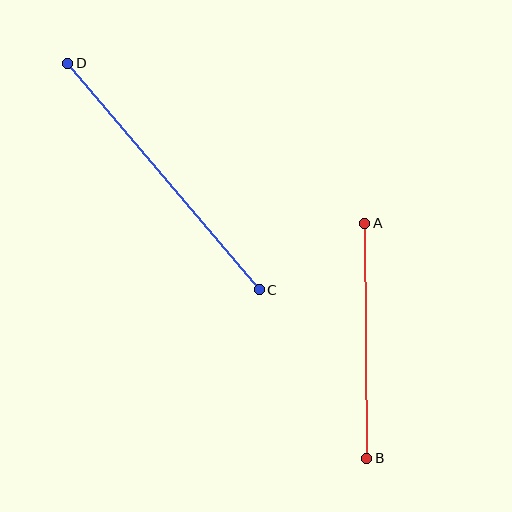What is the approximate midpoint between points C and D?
The midpoint is at approximately (164, 176) pixels.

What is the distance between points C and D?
The distance is approximately 296 pixels.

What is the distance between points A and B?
The distance is approximately 235 pixels.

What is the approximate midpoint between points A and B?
The midpoint is at approximately (366, 341) pixels.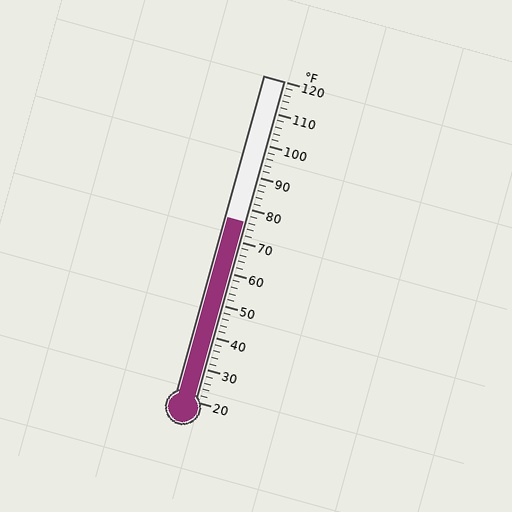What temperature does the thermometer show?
The thermometer shows approximately 76°F.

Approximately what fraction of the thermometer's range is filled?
The thermometer is filled to approximately 55% of its range.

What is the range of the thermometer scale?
The thermometer scale ranges from 20°F to 120°F.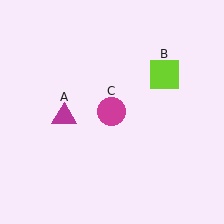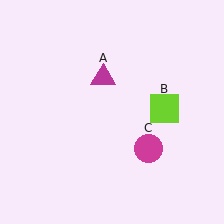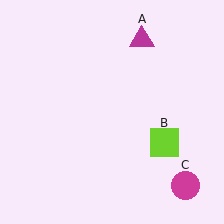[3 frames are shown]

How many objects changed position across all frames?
3 objects changed position: magenta triangle (object A), lime square (object B), magenta circle (object C).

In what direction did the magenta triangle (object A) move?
The magenta triangle (object A) moved up and to the right.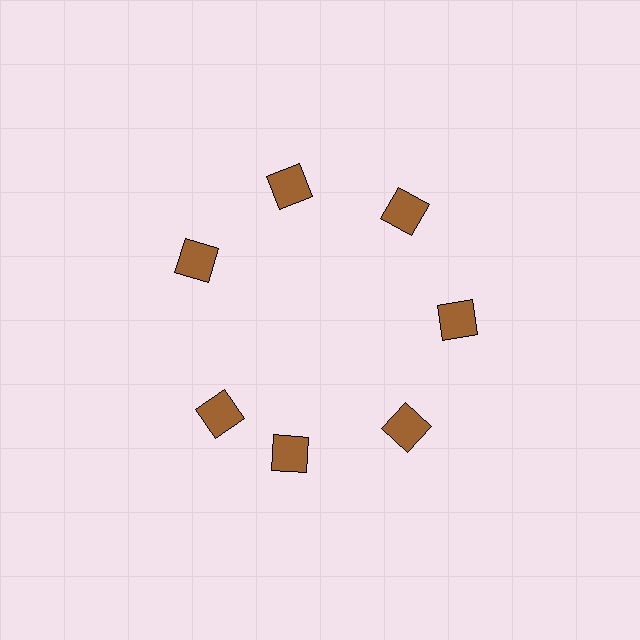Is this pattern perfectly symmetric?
No. The 7 brown squares are arranged in a ring, but one element near the 8 o'clock position is rotated out of alignment along the ring, breaking the 7-fold rotational symmetry.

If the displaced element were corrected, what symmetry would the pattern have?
It would have 7-fold rotational symmetry — the pattern would map onto itself every 51 degrees.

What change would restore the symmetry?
The symmetry would be restored by rotating it back into even spacing with its neighbors so that all 7 squares sit at equal angles and equal distance from the center.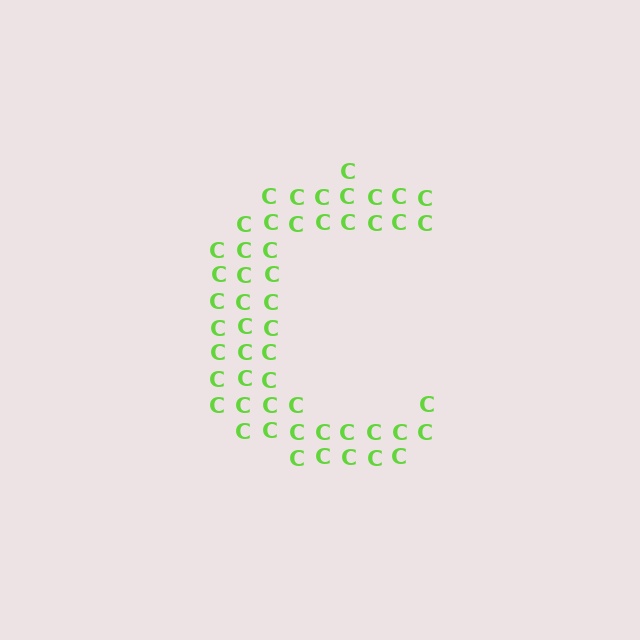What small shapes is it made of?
It is made of small letter C's.